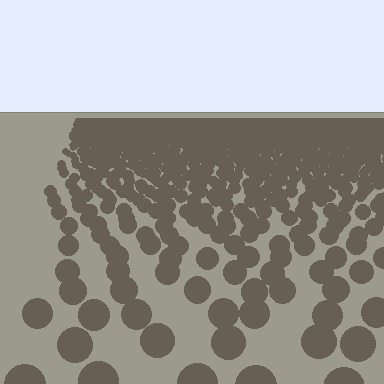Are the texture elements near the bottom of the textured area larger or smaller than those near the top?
Larger. Near the bottom, elements are closer to the viewer and appear at a bigger on-screen size.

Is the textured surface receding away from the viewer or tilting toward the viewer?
The surface is receding away from the viewer. Texture elements get smaller and denser toward the top.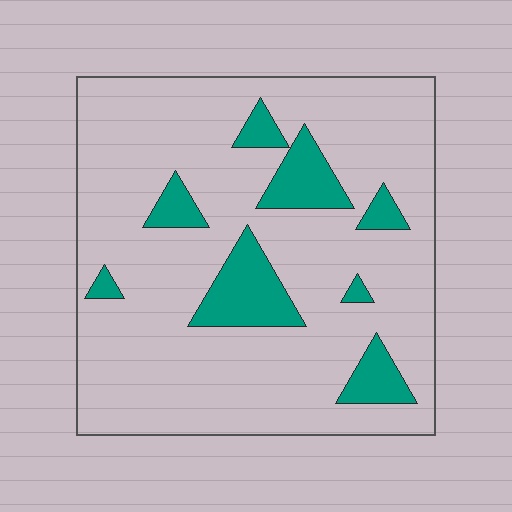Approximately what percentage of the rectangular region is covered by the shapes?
Approximately 15%.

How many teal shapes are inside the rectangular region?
8.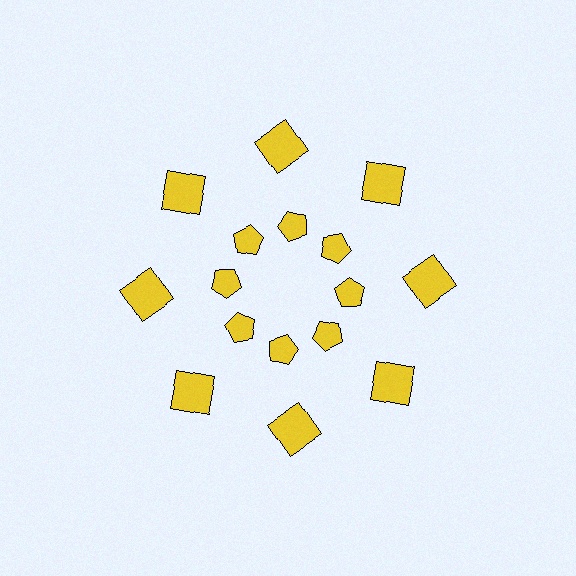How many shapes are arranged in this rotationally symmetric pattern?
There are 16 shapes, arranged in 8 groups of 2.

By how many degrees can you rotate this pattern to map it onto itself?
The pattern maps onto itself every 45 degrees of rotation.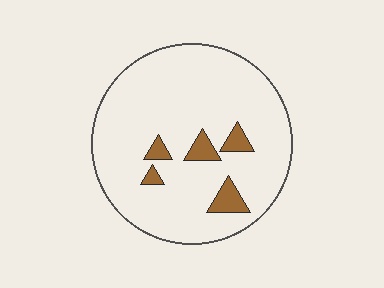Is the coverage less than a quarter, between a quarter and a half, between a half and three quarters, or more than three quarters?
Less than a quarter.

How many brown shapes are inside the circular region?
5.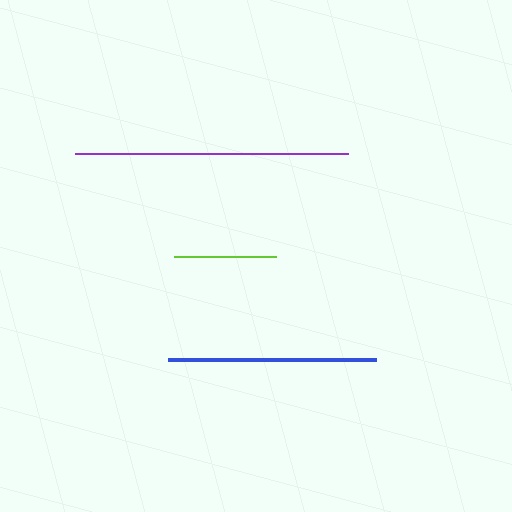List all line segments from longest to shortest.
From longest to shortest: purple, blue, lime.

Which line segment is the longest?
The purple line is the longest at approximately 273 pixels.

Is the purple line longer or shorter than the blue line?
The purple line is longer than the blue line.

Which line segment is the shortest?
The lime line is the shortest at approximately 101 pixels.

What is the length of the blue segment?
The blue segment is approximately 208 pixels long.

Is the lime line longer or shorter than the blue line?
The blue line is longer than the lime line.